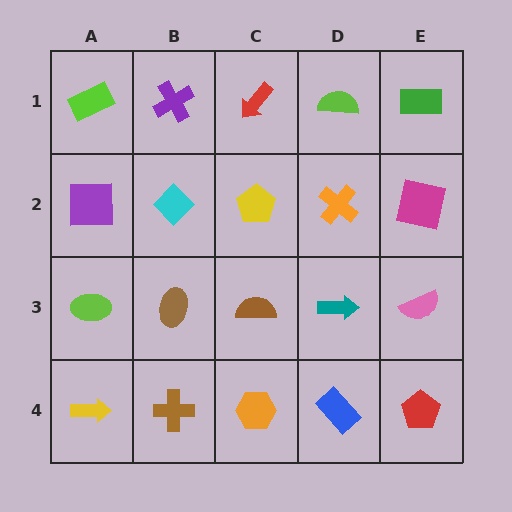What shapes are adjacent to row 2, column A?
A lime rectangle (row 1, column A), a lime ellipse (row 3, column A), a cyan diamond (row 2, column B).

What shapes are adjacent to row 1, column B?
A cyan diamond (row 2, column B), a lime rectangle (row 1, column A), a red arrow (row 1, column C).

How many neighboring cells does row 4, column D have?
3.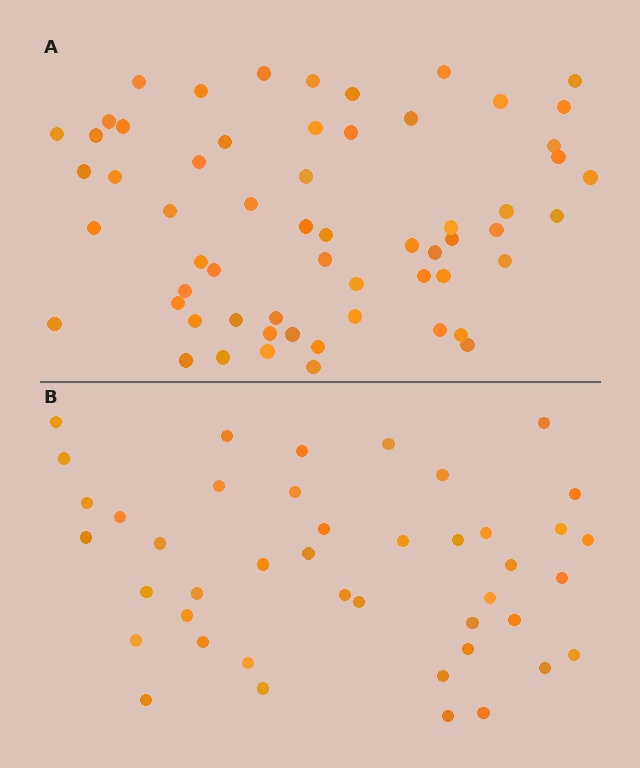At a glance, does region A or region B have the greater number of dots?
Region A (the top region) has more dots.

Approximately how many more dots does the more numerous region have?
Region A has approximately 15 more dots than region B.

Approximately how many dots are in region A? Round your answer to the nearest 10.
About 60 dots.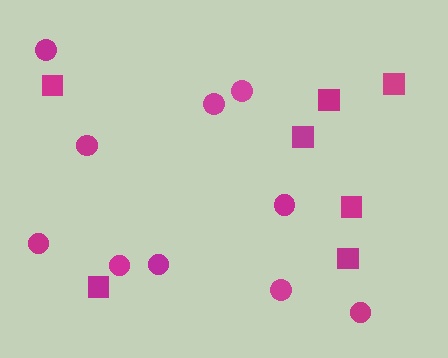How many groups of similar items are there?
There are 2 groups: one group of circles (10) and one group of squares (7).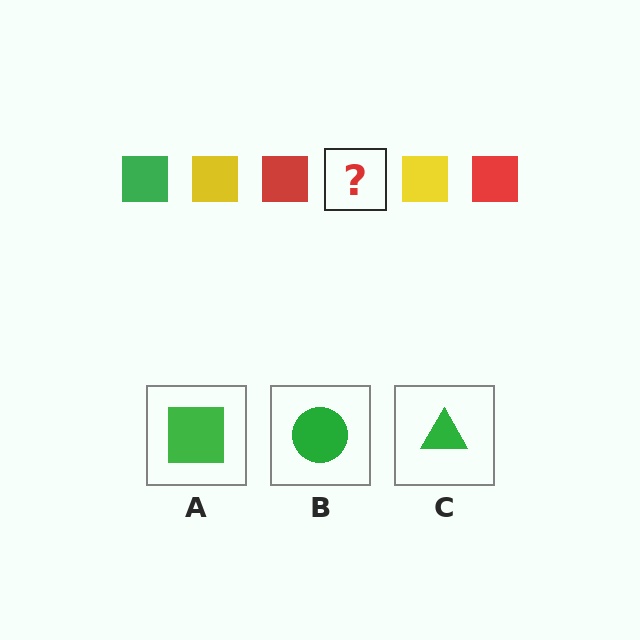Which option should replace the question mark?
Option A.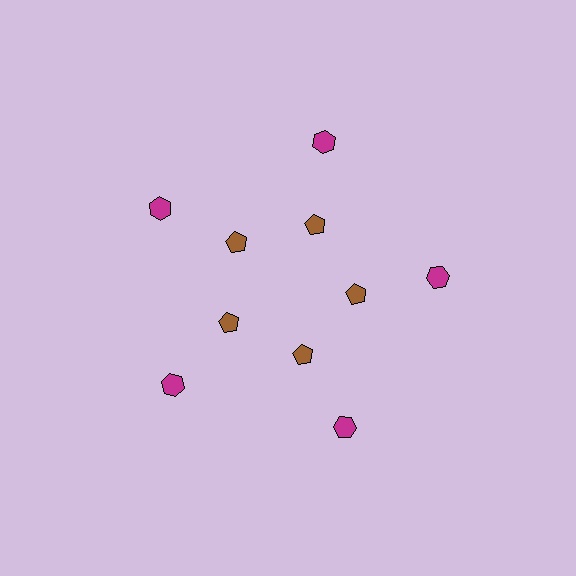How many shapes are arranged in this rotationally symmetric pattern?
There are 10 shapes, arranged in 5 groups of 2.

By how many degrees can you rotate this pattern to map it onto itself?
The pattern maps onto itself every 72 degrees of rotation.